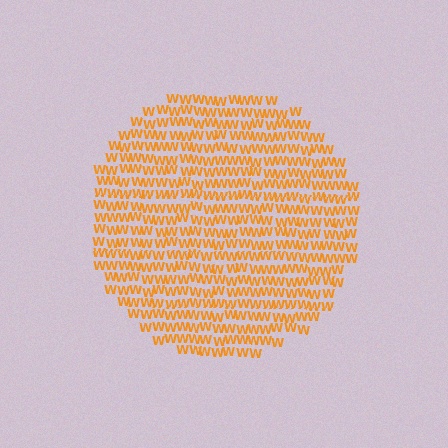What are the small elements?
The small elements are letter W's.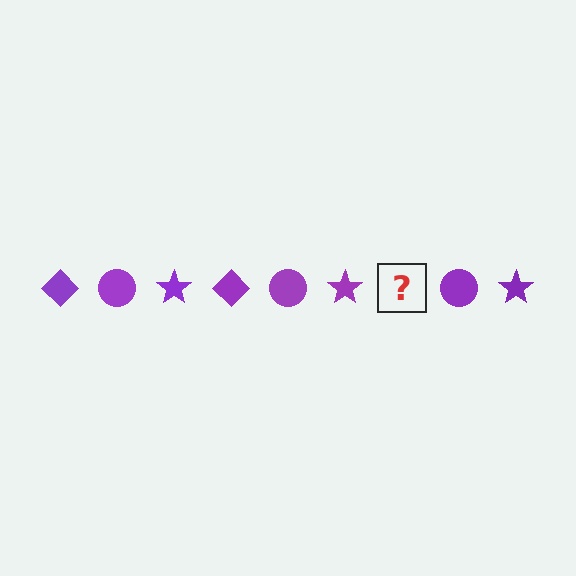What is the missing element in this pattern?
The missing element is a purple diamond.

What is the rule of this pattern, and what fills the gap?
The rule is that the pattern cycles through diamond, circle, star shapes in purple. The gap should be filled with a purple diamond.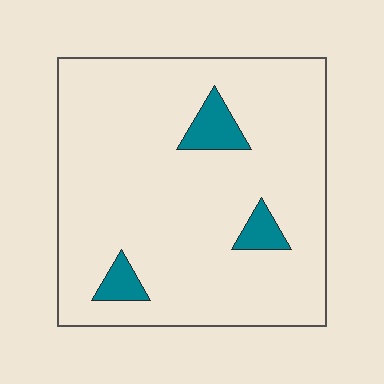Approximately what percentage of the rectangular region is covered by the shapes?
Approximately 10%.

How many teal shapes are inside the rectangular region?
3.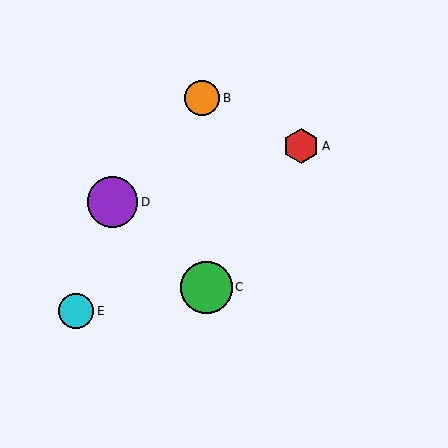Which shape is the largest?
The green circle (labeled C) is the largest.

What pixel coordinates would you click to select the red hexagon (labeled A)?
Click at (301, 146) to select the red hexagon A.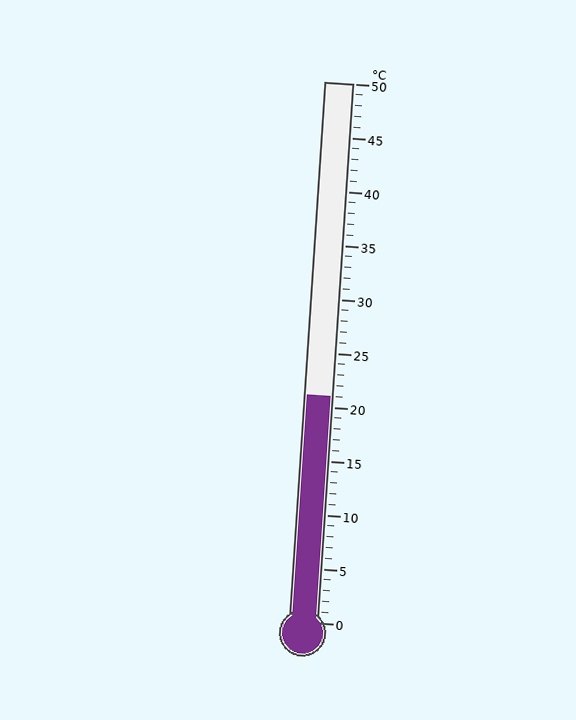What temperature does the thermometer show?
The thermometer shows approximately 21°C.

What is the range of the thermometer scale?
The thermometer scale ranges from 0°C to 50°C.